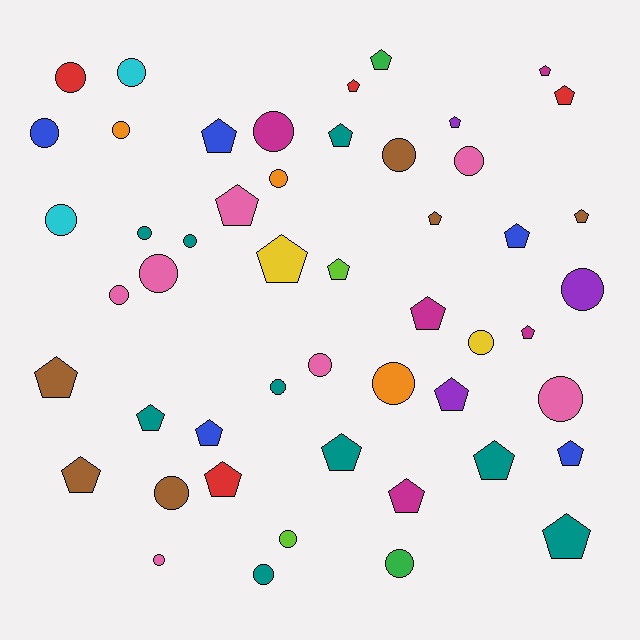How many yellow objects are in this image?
There are 2 yellow objects.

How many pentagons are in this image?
There are 26 pentagons.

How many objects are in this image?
There are 50 objects.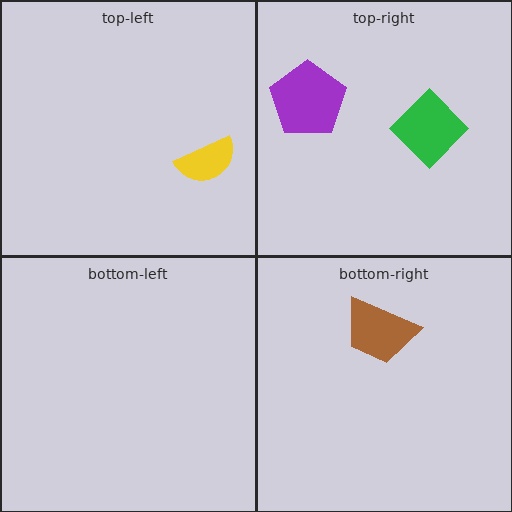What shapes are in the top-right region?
The purple pentagon, the green diamond.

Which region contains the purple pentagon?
The top-right region.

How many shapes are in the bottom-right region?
1.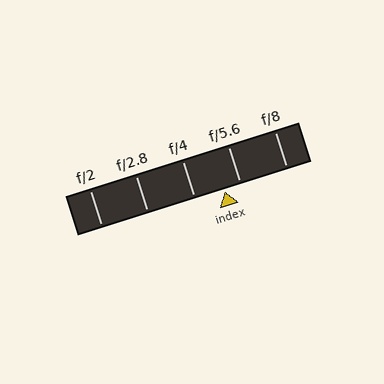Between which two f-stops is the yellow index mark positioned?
The index mark is between f/4 and f/5.6.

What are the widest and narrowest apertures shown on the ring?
The widest aperture shown is f/2 and the narrowest is f/8.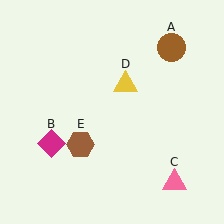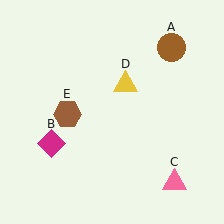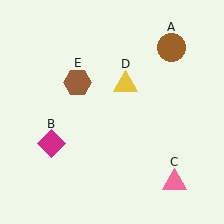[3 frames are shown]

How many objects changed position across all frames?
1 object changed position: brown hexagon (object E).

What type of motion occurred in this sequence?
The brown hexagon (object E) rotated clockwise around the center of the scene.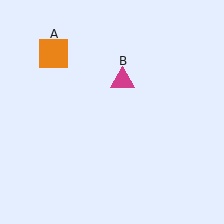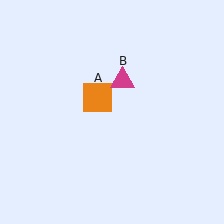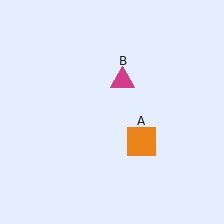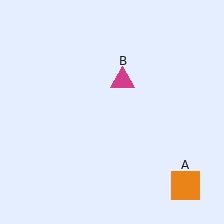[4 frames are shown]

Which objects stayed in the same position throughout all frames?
Magenta triangle (object B) remained stationary.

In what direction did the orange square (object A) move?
The orange square (object A) moved down and to the right.